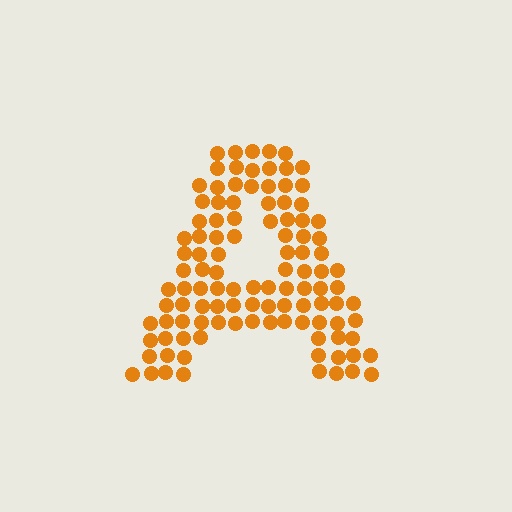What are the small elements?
The small elements are circles.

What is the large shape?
The large shape is the letter A.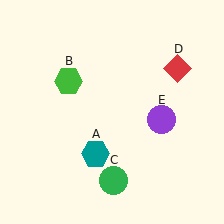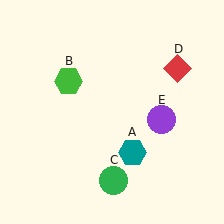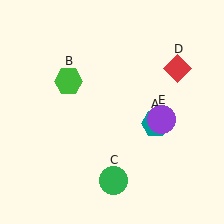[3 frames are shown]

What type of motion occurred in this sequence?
The teal hexagon (object A) rotated counterclockwise around the center of the scene.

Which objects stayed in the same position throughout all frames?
Green hexagon (object B) and green circle (object C) and red diamond (object D) and purple circle (object E) remained stationary.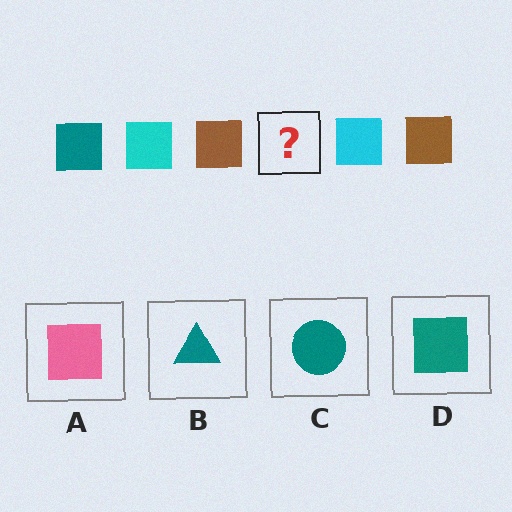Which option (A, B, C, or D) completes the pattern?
D.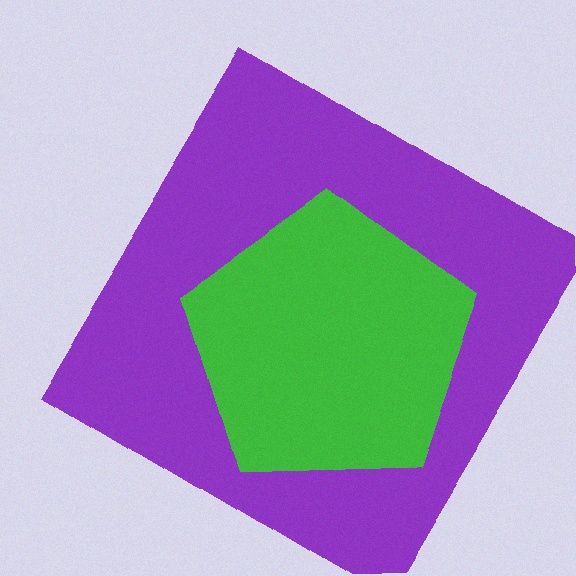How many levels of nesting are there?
2.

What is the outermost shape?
The purple diamond.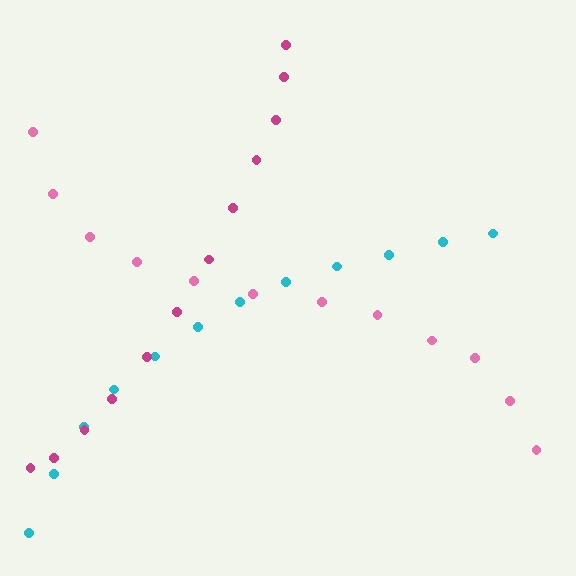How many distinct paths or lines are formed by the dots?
There are 3 distinct paths.